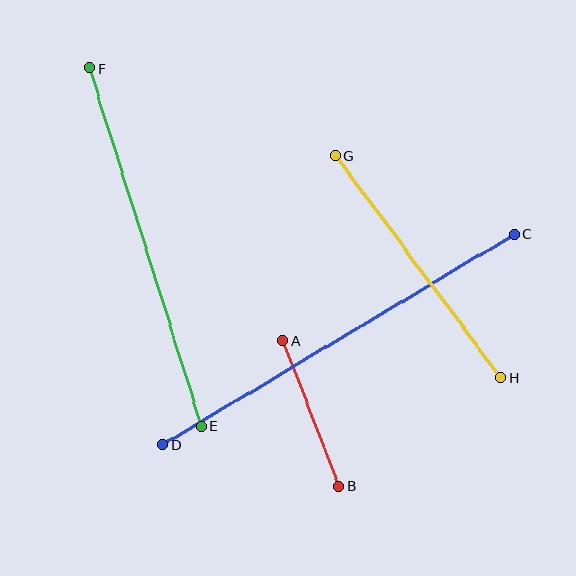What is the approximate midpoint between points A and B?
The midpoint is at approximately (311, 413) pixels.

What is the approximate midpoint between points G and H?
The midpoint is at approximately (418, 266) pixels.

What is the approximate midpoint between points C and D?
The midpoint is at approximately (338, 339) pixels.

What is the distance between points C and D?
The distance is approximately 409 pixels.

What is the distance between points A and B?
The distance is approximately 155 pixels.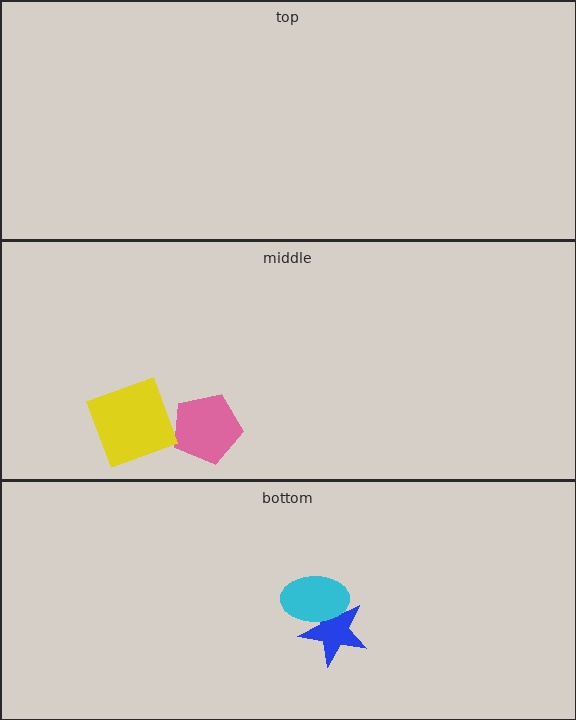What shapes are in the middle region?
The pink pentagon, the yellow square.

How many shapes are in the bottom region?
2.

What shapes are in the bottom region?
The blue star, the cyan ellipse.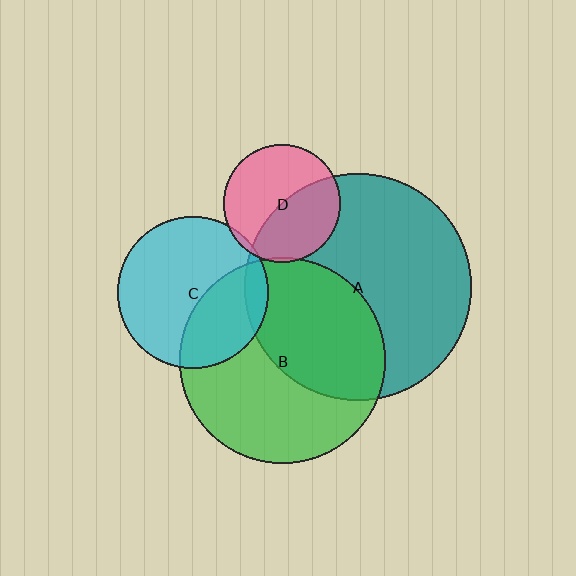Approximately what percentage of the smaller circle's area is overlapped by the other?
Approximately 45%.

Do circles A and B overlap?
Yes.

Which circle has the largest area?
Circle A (teal).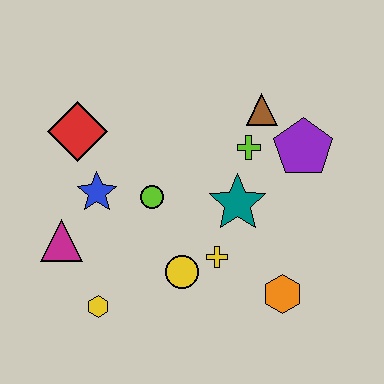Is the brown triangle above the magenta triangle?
Yes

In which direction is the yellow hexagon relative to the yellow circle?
The yellow hexagon is to the left of the yellow circle.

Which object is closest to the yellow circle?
The yellow cross is closest to the yellow circle.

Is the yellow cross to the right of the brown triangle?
No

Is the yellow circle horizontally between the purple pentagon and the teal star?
No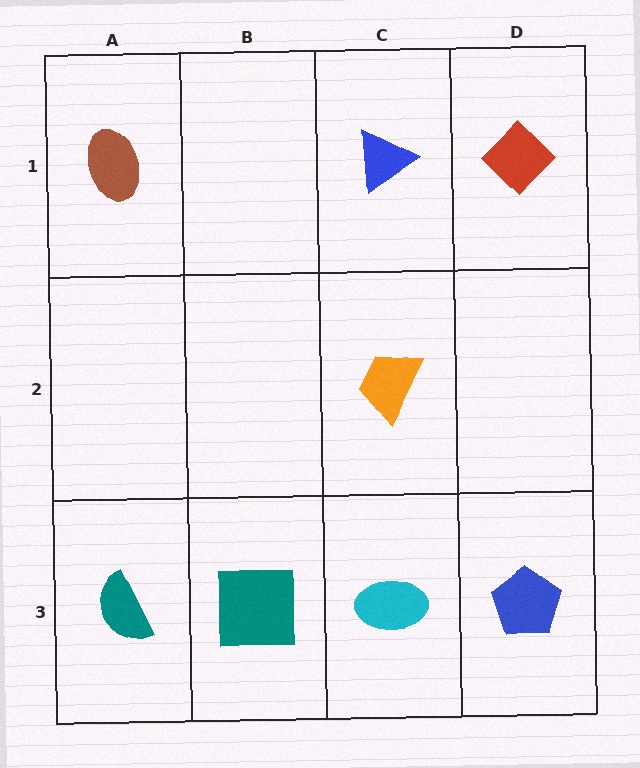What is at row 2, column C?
An orange trapezoid.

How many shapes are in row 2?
1 shape.